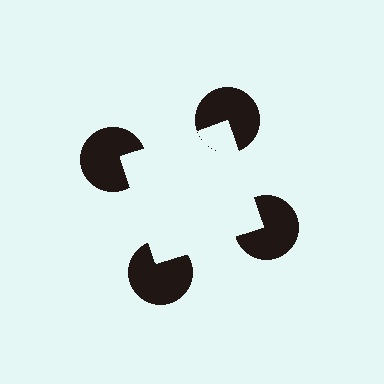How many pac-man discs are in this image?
There are 4 — one at each vertex of the illusory square.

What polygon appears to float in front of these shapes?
An illusory square — its edges are inferred from the aligned wedge cuts in the pac-man discs, not physically drawn.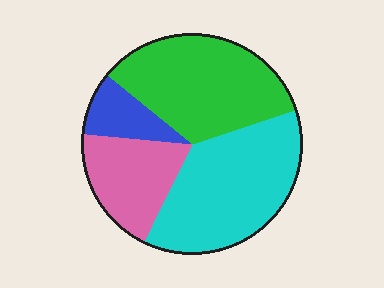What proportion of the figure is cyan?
Cyan takes up about three eighths (3/8) of the figure.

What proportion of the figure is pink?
Pink covers roughly 20% of the figure.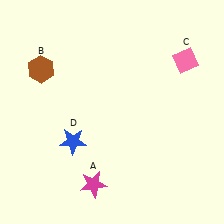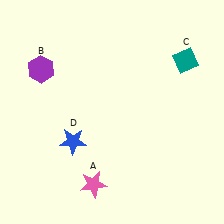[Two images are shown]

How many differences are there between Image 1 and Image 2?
There are 3 differences between the two images.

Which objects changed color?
A changed from magenta to pink. B changed from brown to purple. C changed from pink to teal.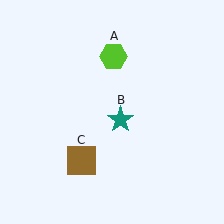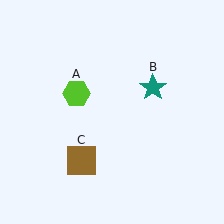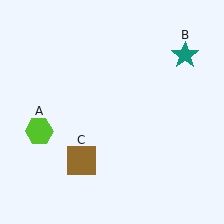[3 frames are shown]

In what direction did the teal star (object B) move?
The teal star (object B) moved up and to the right.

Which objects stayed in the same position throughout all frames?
Brown square (object C) remained stationary.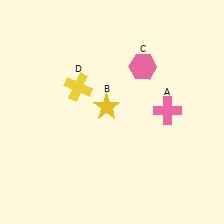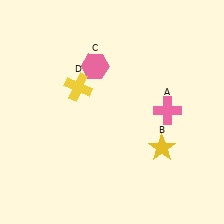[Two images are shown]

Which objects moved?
The objects that moved are: the yellow star (B), the pink hexagon (C).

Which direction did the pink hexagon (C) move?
The pink hexagon (C) moved left.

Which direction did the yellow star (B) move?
The yellow star (B) moved right.